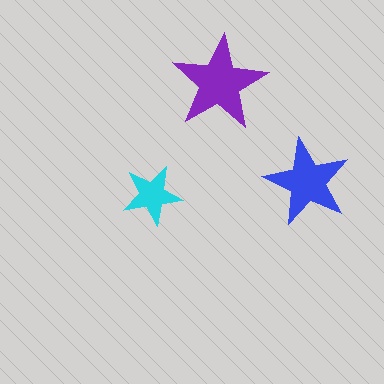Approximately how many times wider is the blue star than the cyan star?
About 1.5 times wider.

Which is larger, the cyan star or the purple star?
The purple one.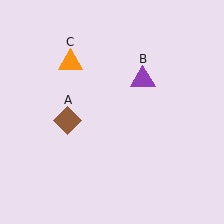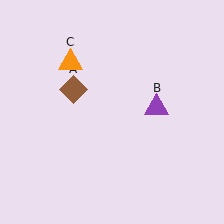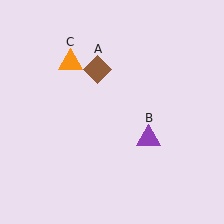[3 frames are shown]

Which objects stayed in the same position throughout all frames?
Orange triangle (object C) remained stationary.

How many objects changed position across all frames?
2 objects changed position: brown diamond (object A), purple triangle (object B).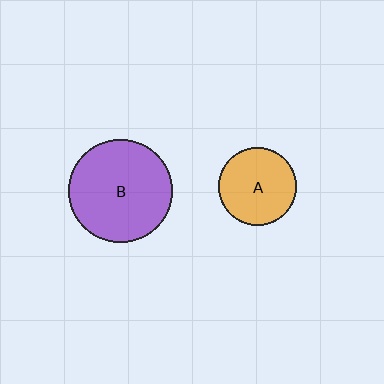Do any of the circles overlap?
No, none of the circles overlap.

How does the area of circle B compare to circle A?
Approximately 1.8 times.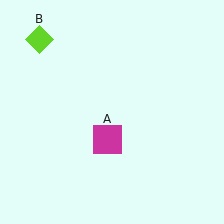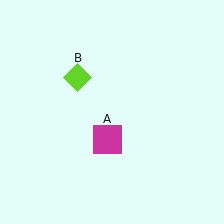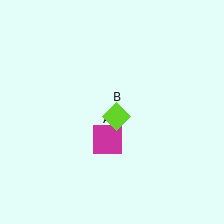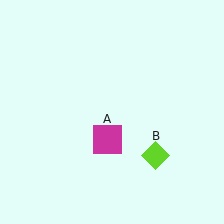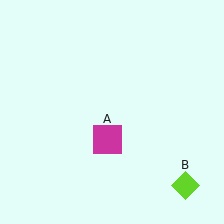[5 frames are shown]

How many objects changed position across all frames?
1 object changed position: lime diamond (object B).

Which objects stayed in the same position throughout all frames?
Magenta square (object A) remained stationary.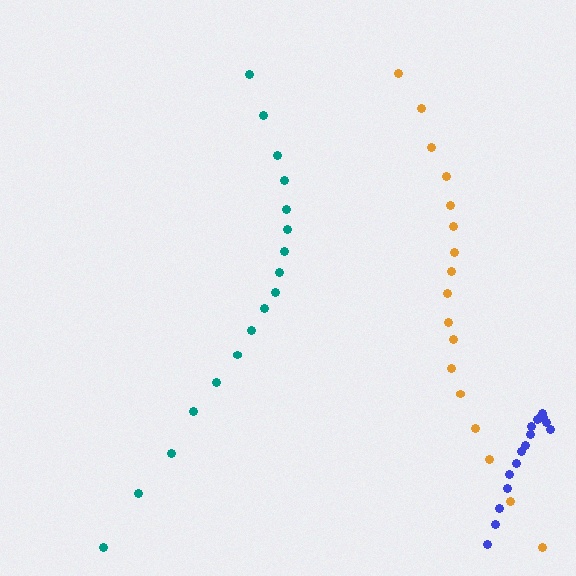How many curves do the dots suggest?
There are 3 distinct paths.